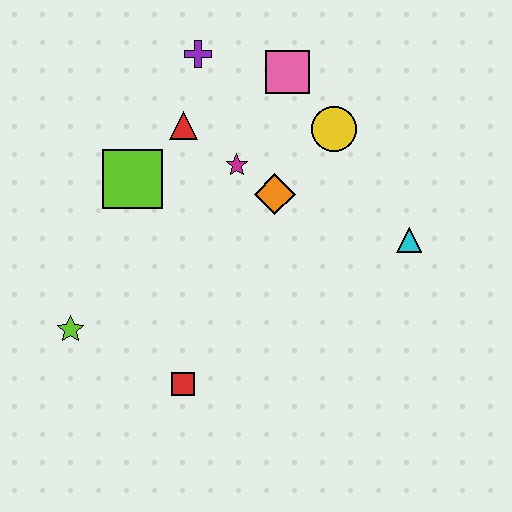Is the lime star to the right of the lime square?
No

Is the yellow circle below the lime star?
No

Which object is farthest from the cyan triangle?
The lime star is farthest from the cyan triangle.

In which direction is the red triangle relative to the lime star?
The red triangle is above the lime star.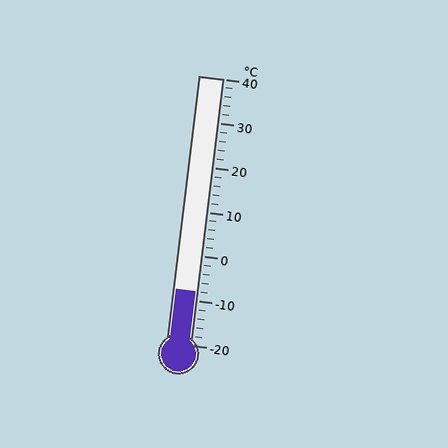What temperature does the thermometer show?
The thermometer shows approximately -8°C.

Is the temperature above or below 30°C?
The temperature is below 30°C.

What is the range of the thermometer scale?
The thermometer scale ranges from -20°C to 40°C.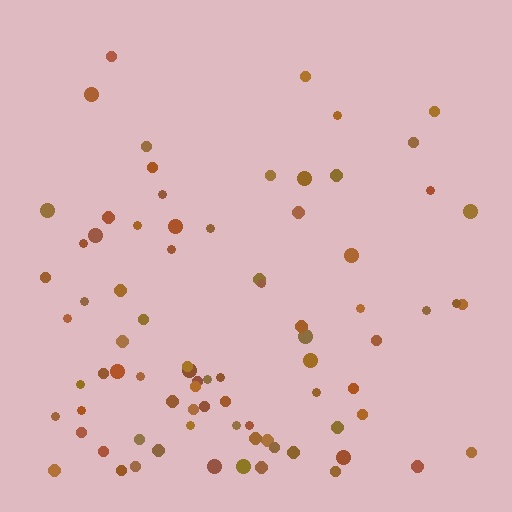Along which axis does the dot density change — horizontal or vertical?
Vertical.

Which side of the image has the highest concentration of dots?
The bottom.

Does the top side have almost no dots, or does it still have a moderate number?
Still a moderate number, just noticeably fewer than the bottom.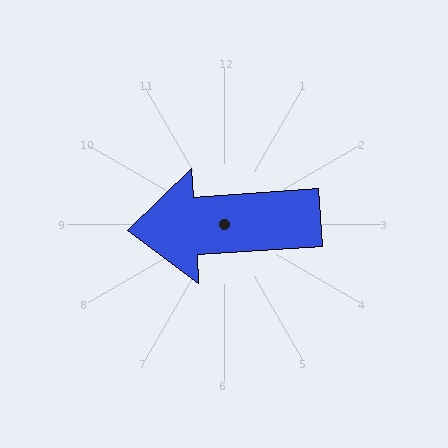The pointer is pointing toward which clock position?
Roughly 9 o'clock.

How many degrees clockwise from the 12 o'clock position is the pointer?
Approximately 266 degrees.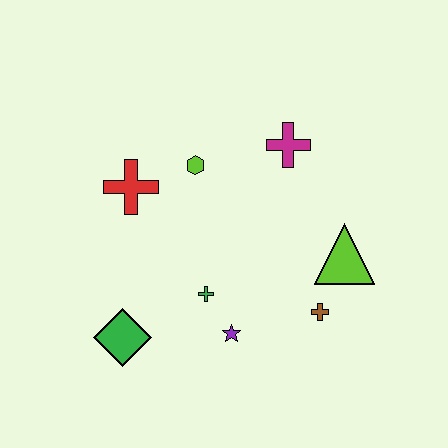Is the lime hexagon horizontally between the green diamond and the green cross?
Yes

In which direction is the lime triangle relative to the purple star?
The lime triangle is to the right of the purple star.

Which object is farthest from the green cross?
The magenta cross is farthest from the green cross.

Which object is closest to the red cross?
The lime hexagon is closest to the red cross.